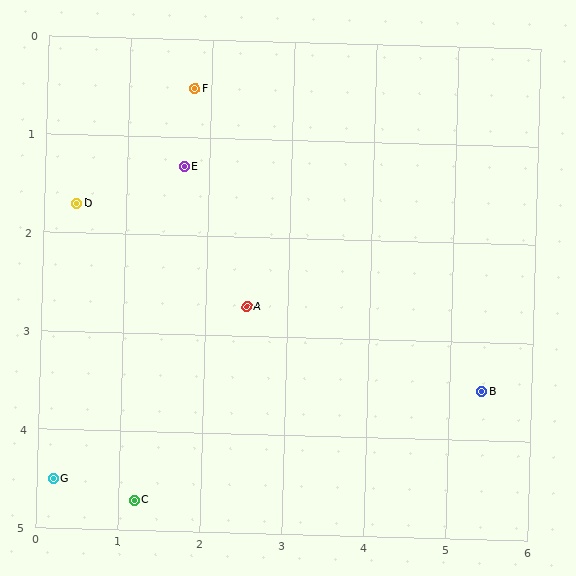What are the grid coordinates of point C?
Point C is at approximately (1.2, 4.7).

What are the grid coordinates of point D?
Point D is at approximately (0.4, 1.7).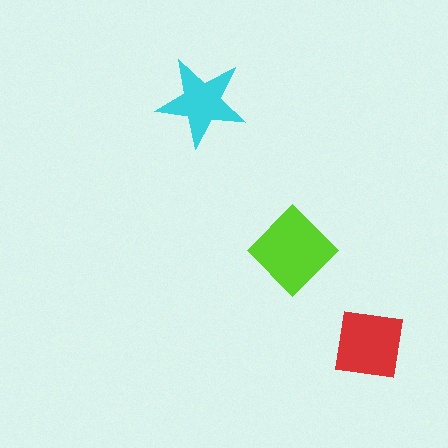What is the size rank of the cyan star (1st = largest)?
3rd.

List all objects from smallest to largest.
The cyan star, the red square, the lime diamond.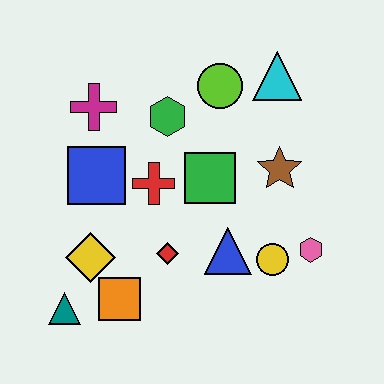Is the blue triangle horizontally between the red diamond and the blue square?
No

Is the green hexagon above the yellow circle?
Yes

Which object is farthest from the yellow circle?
The magenta cross is farthest from the yellow circle.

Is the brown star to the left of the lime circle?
No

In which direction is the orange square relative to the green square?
The orange square is below the green square.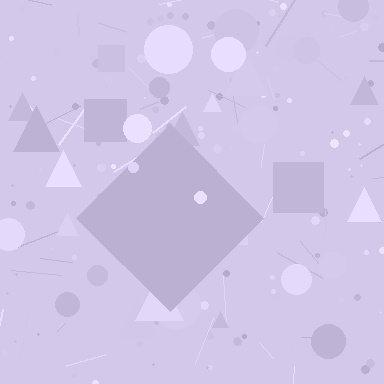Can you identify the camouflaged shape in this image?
The camouflaged shape is a diamond.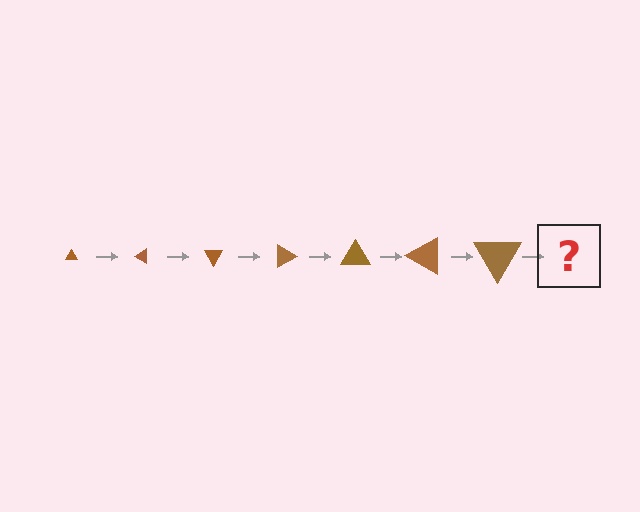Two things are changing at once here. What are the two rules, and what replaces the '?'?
The two rules are that the triangle grows larger each step and it rotates 30 degrees each step. The '?' should be a triangle, larger than the previous one and rotated 210 degrees from the start.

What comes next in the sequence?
The next element should be a triangle, larger than the previous one and rotated 210 degrees from the start.